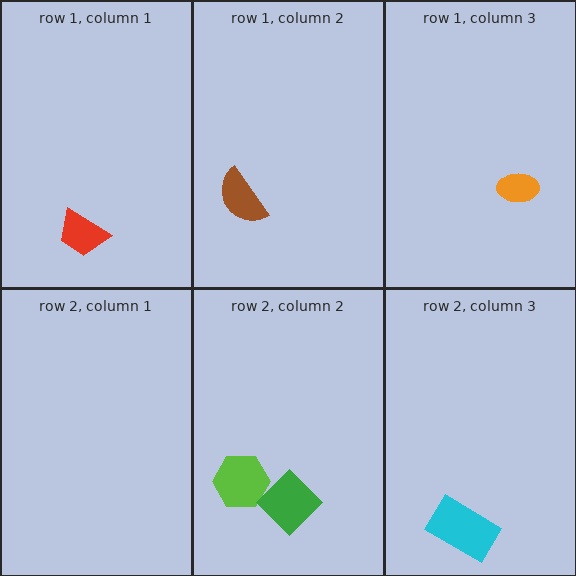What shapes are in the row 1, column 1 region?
The red trapezoid.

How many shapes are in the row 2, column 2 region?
2.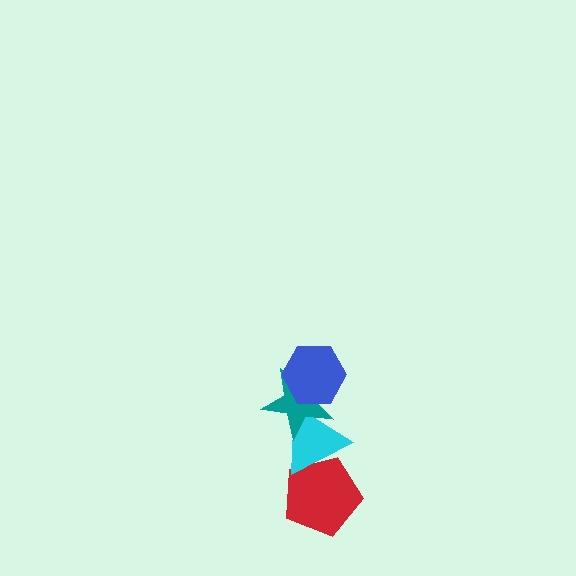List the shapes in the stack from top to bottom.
From top to bottom: the blue hexagon, the teal star, the cyan triangle, the red pentagon.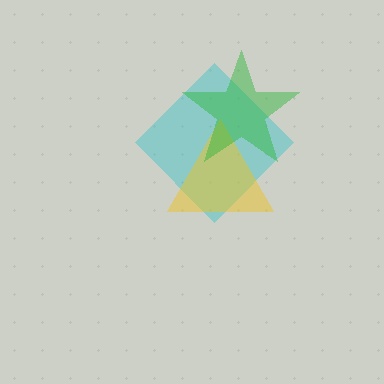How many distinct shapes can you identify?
There are 3 distinct shapes: a cyan diamond, a yellow triangle, a green star.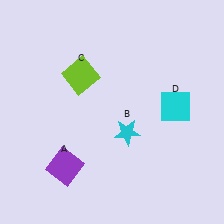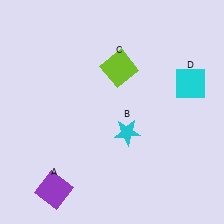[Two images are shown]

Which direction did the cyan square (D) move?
The cyan square (D) moved up.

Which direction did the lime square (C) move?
The lime square (C) moved right.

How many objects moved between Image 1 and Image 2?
3 objects moved between the two images.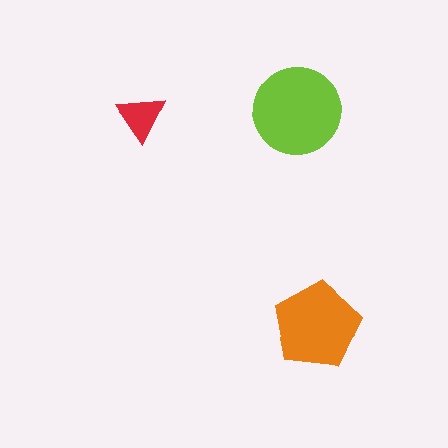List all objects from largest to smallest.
The lime circle, the orange pentagon, the red triangle.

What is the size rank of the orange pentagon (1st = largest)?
2nd.